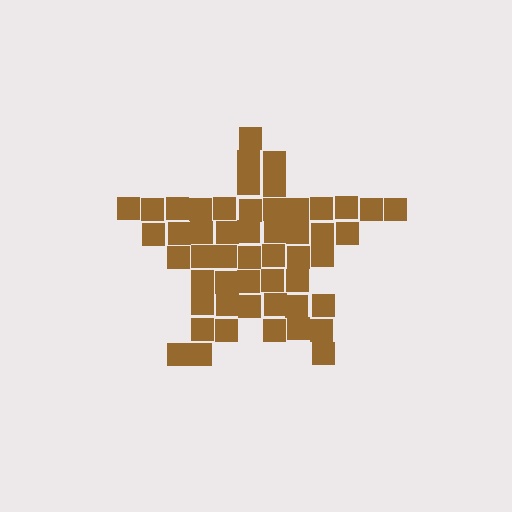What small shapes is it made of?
It is made of small squares.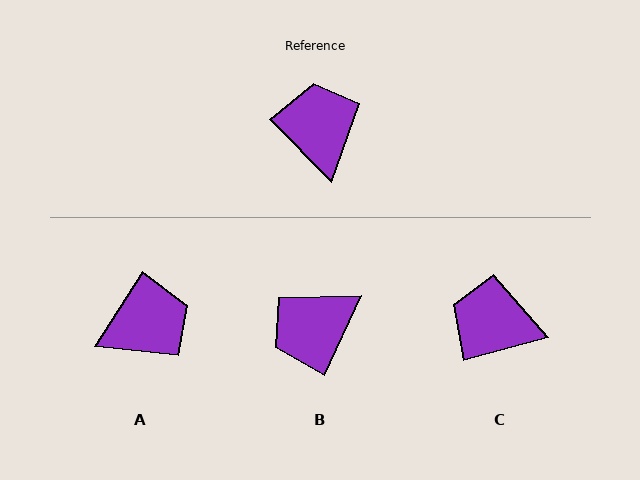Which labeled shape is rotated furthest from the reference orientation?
B, about 110 degrees away.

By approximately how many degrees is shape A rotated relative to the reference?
Approximately 77 degrees clockwise.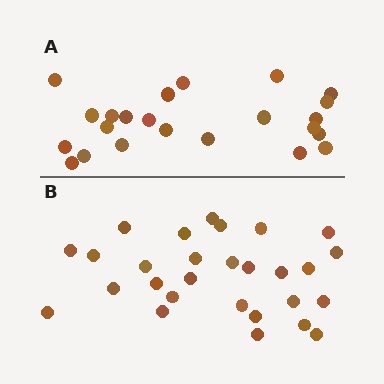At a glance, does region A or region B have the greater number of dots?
Region B (the bottom region) has more dots.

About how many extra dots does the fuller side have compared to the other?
Region B has about 5 more dots than region A.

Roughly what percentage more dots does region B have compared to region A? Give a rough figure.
About 20% more.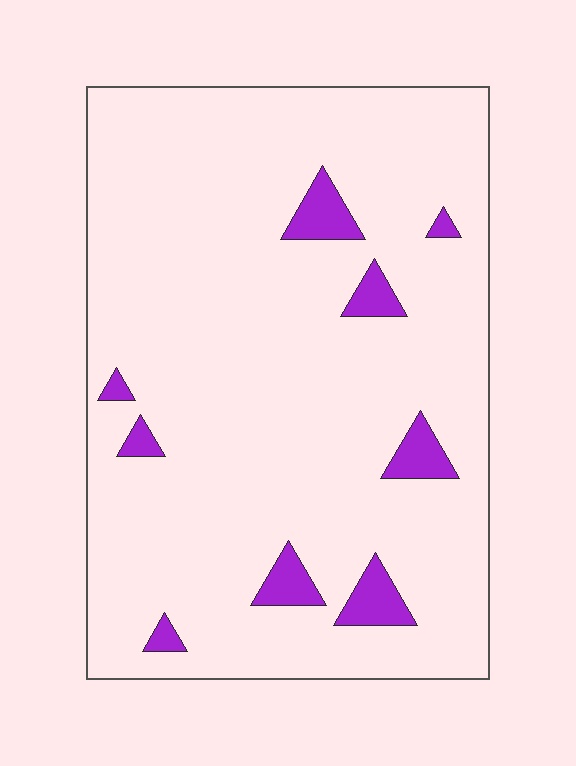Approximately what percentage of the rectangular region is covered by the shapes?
Approximately 5%.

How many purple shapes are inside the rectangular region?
9.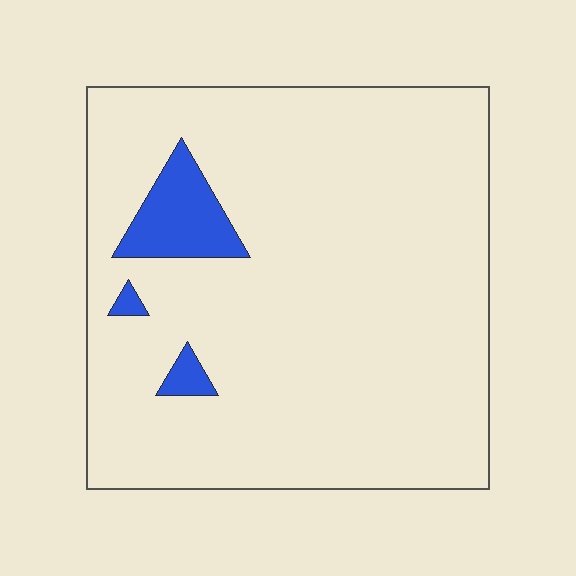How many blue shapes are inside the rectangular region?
3.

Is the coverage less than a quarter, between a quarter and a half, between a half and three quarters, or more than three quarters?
Less than a quarter.